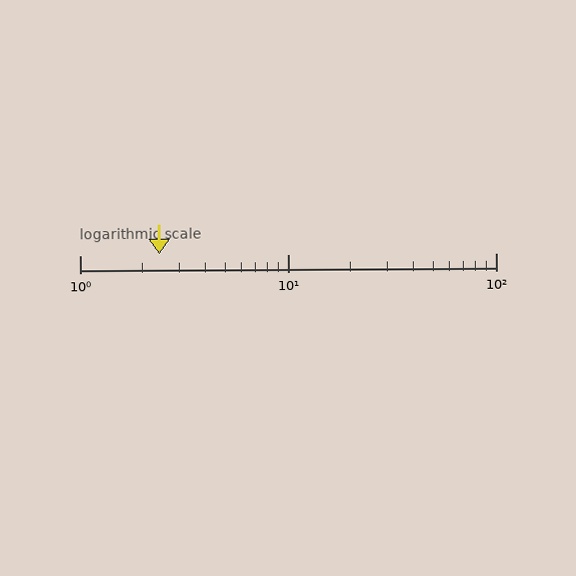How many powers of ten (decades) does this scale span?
The scale spans 2 decades, from 1 to 100.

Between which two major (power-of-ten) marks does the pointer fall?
The pointer is between 1 and 10.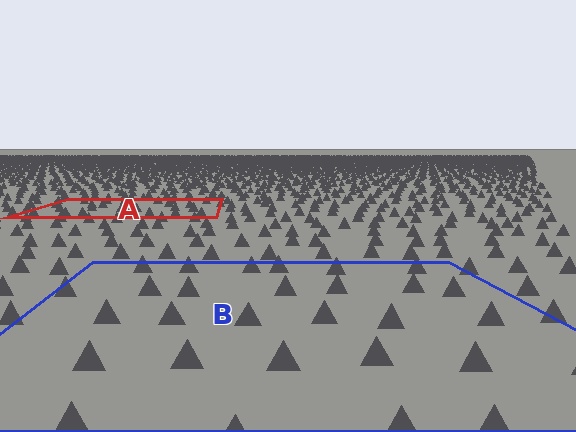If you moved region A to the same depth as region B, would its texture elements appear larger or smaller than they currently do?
They would appear larger. At a closer depth, the same texture elements are projected at a bigger on-screen size.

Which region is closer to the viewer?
Region B is closer. The texture elements there are larger and more spread out.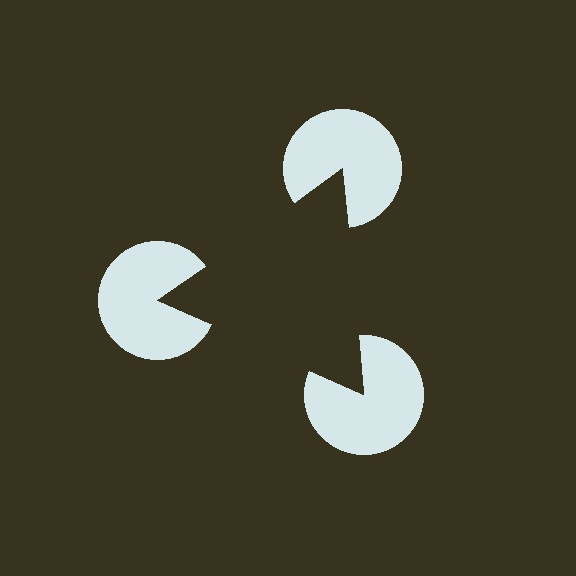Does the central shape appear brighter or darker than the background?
It typically appears slightly darker than the background, even though no actual brightness change is drawn.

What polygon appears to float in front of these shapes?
An illusory triangle — its edges are inferred from the aligned wedge cuts in the pac-man discs, not physically drawn.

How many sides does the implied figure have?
3 sides.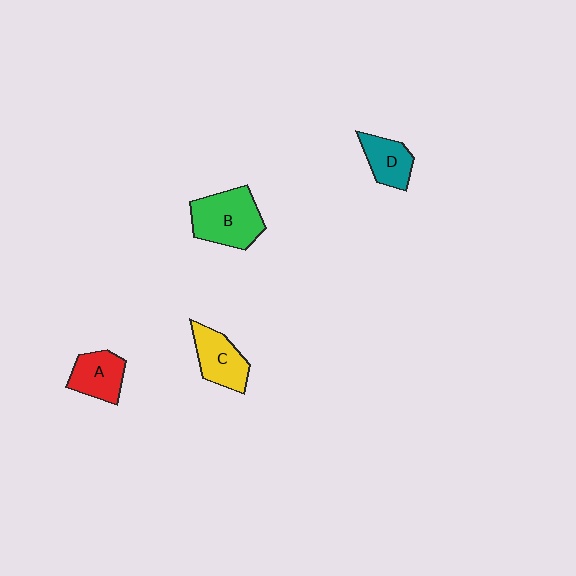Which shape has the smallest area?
Shape D (teal).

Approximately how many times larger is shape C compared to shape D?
Approximately 1.2 times.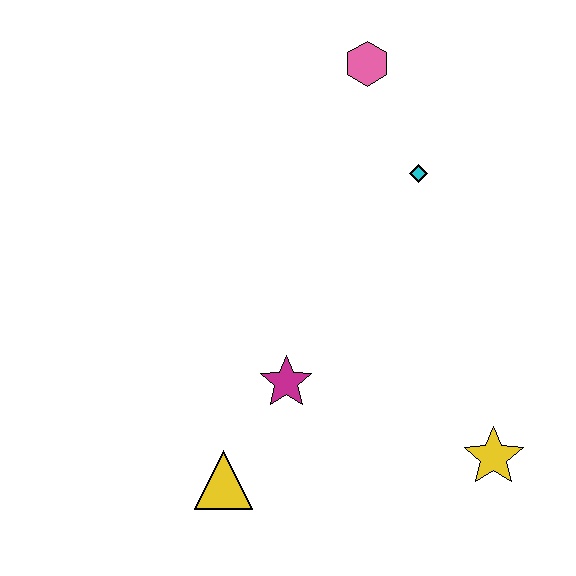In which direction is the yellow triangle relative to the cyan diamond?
The yellow triangle is below the cyan diamond.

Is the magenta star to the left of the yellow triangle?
No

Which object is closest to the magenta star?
The yellow triangle is closest to the magenta star.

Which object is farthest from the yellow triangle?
The pink hexagon is farthest from the yellow triangle.